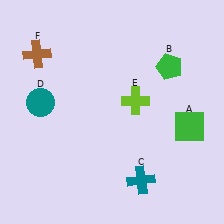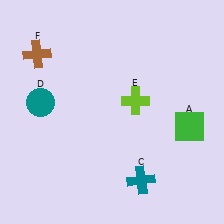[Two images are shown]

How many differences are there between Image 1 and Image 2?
There is 1 difference between the two images.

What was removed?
The green pentagon (B) was removed in Image 2.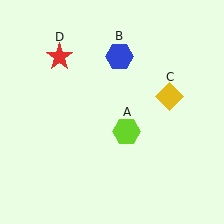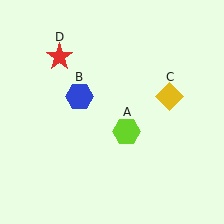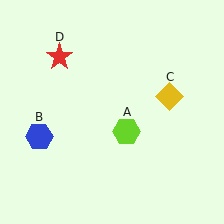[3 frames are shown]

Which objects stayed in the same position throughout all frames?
Lime hexagon (object A) and yellow diamond (object C) and red star (object D) remained stationary.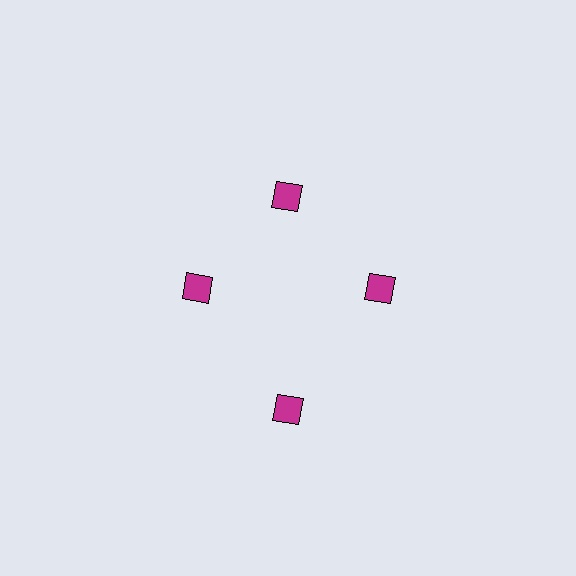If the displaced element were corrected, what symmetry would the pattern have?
It would have 4-fold rotational symmetry — the pattern would map onto itself every 90 degrees.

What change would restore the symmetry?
The symmetry would be restored by moving it inward, back onto the ring so that all 4 squares sit at equal angles and equal distance from the center.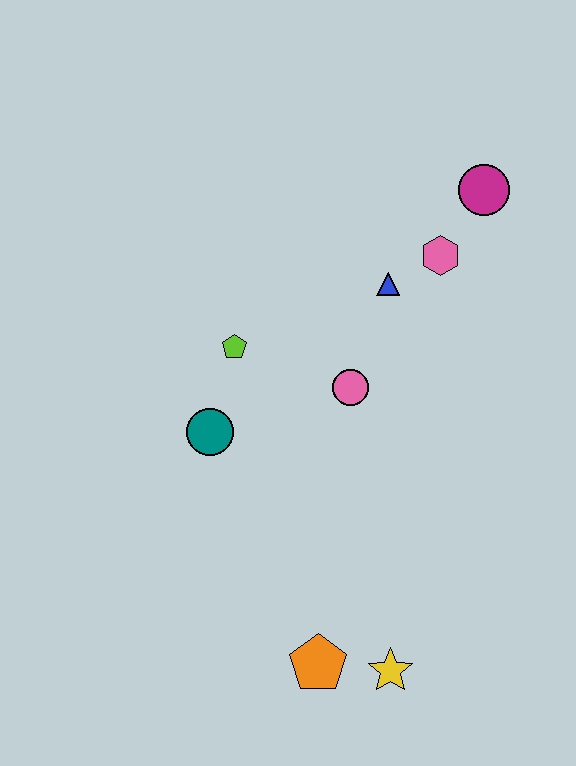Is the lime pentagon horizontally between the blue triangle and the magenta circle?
No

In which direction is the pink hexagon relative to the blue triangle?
The pink hexagon is to the right of the blue triangle.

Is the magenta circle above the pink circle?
Yes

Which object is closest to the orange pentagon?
The yellow star is closest to the orange pentagon.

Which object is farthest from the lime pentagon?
The yellow star is farthest from the lime pentagon.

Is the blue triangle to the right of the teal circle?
Yes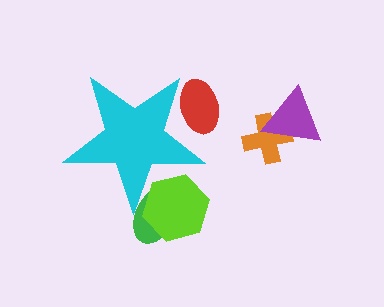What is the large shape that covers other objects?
A cyan star.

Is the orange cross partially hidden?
No, the orange cross is fully visible.